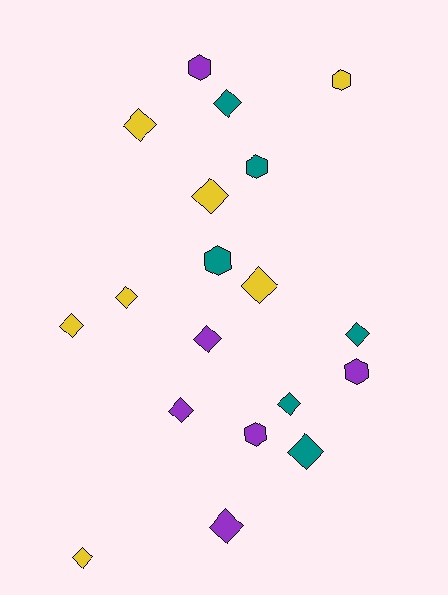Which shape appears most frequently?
Diamond, with 13 objects.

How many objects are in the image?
There are 19 objects.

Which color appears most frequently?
Yellow, with 7 objects.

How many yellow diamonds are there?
There are 6 yellow diamonds.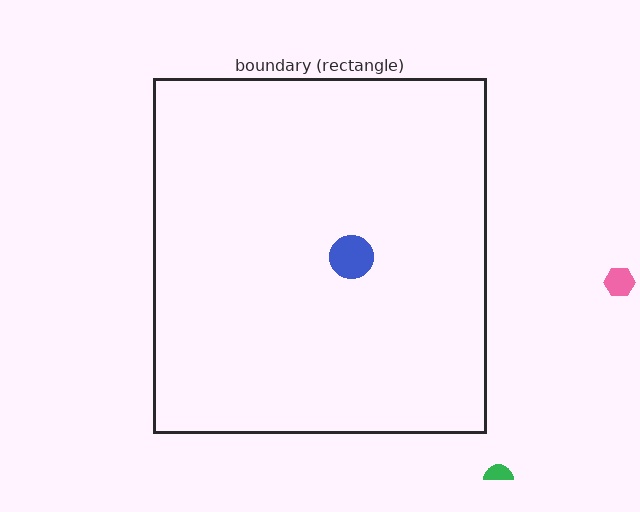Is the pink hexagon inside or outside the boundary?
Outside.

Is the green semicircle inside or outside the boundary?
Outside.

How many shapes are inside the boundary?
1 inside, 2 outside.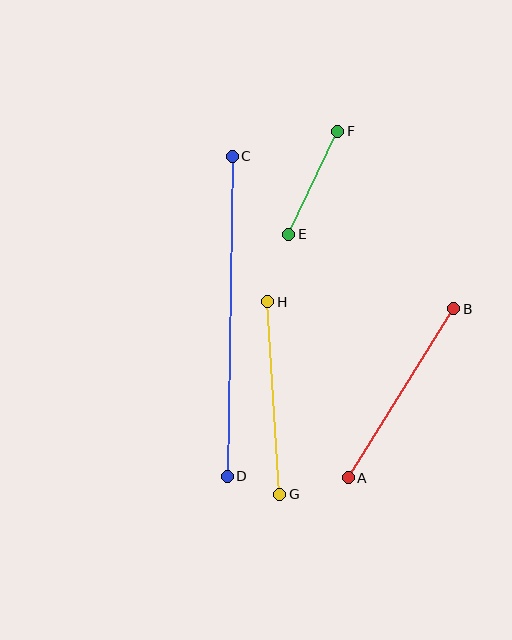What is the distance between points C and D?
The distance is approximately 320 pixels.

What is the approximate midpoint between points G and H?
The midpoint is at approximately (274, 398) pixels.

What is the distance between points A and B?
The distance is approximately 199 pixels.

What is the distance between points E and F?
The distance is approximately 114 pixels.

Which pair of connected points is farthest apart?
Points C and D are farthest apart.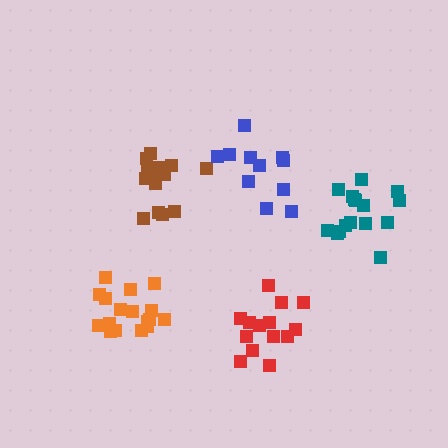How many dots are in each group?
Group 1: 15 dots, Group 2: 11 dots, Group 3: 14 dots, Group 4: 17 dots, Group 5: 16 dots (73 total).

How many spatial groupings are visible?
There are 5 spatial groupings.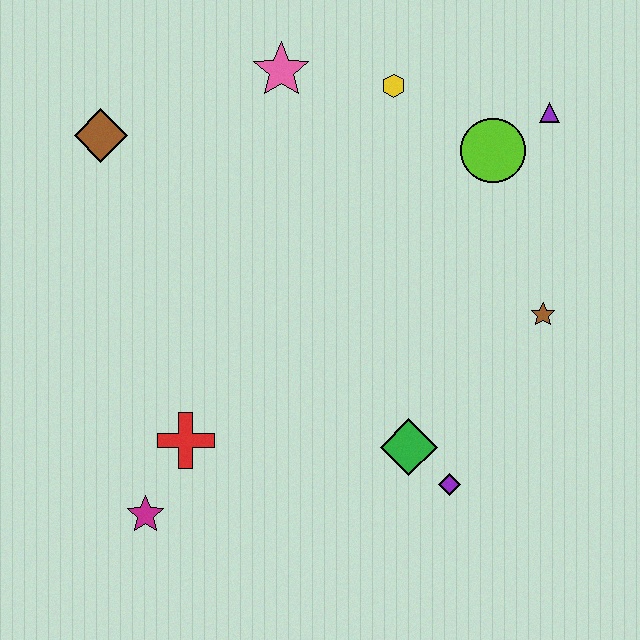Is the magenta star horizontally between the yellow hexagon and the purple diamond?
No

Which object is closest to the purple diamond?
The green diamond is closest to the purple diamond.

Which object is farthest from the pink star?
The magenta star is farthest from the pink star.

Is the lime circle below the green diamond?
No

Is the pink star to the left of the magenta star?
No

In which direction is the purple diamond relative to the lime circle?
The purple diamond is below the lime circle.